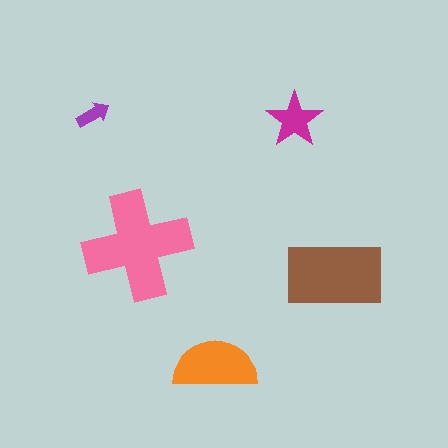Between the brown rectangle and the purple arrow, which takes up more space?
The brown rectangle.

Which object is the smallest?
The purple arrow.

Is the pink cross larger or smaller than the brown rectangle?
Larger.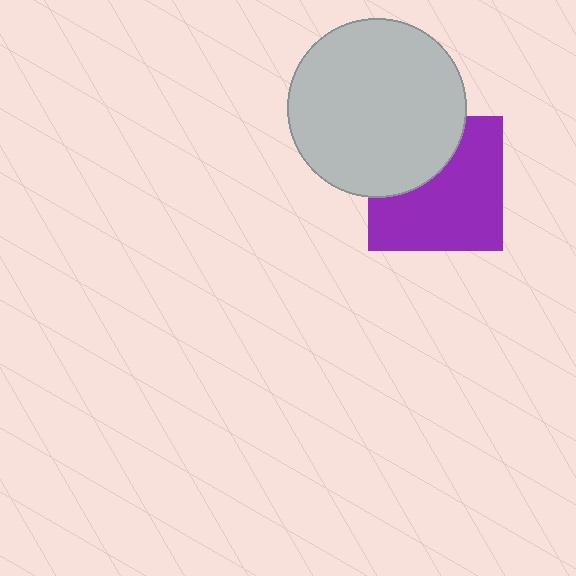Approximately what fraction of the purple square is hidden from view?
Roughly 35% of the purple square is hidden behind the light gray circle.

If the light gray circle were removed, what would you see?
You would see the complete purple square.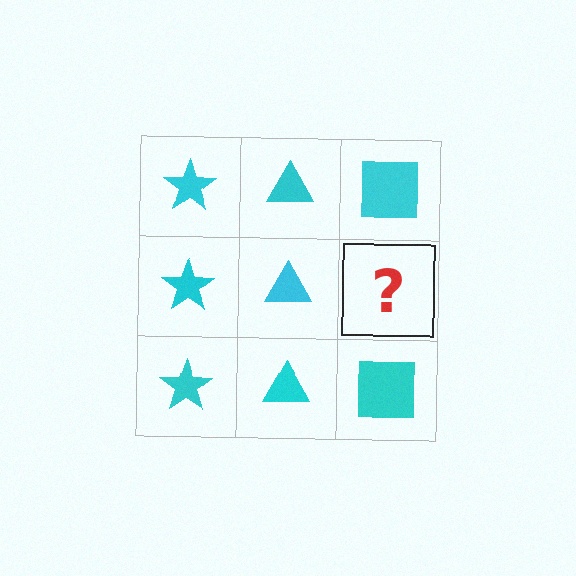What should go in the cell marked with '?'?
The missing cell should contain a cyan square.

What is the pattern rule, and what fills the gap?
The rule is that each column has a consistent shape. The gap should be filled with a cyan square.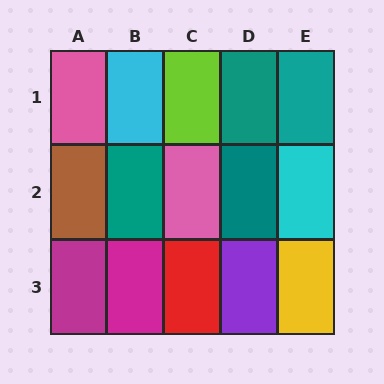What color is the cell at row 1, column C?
Lime.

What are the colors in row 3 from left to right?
Magenta, magenta, red, purple, yellow.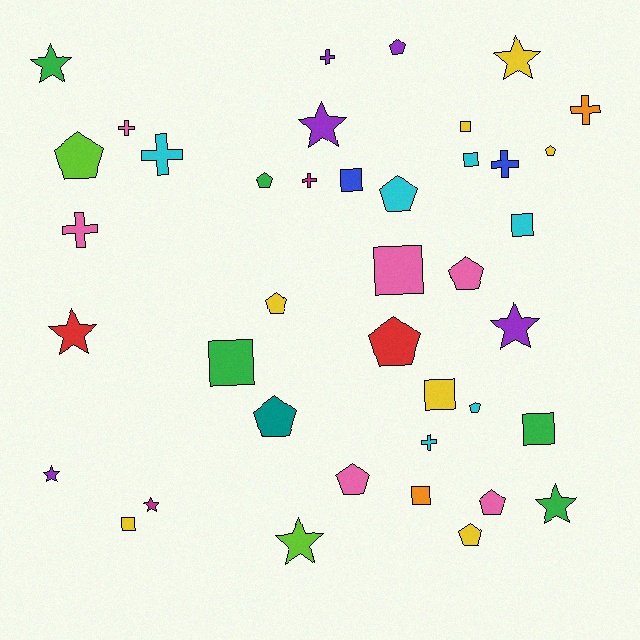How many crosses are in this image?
There are 8 crosses.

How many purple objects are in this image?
There are 5 purple objects.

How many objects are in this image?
There are 40 objects.